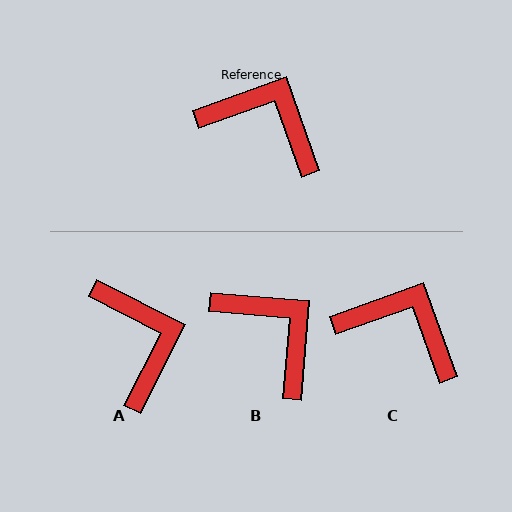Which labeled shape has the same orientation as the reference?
C.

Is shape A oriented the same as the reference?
No, it is off by about 47 degrees.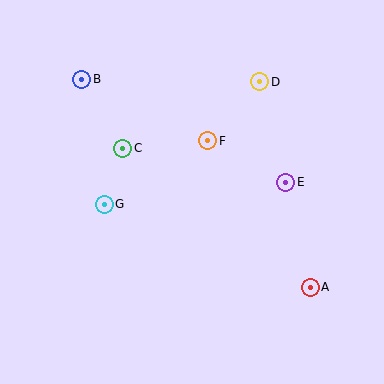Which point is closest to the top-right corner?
Point D is closest to the top-right corner.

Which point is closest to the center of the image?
Point F at (208, 141) is closest to the center.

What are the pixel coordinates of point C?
Point C is at (123, 148).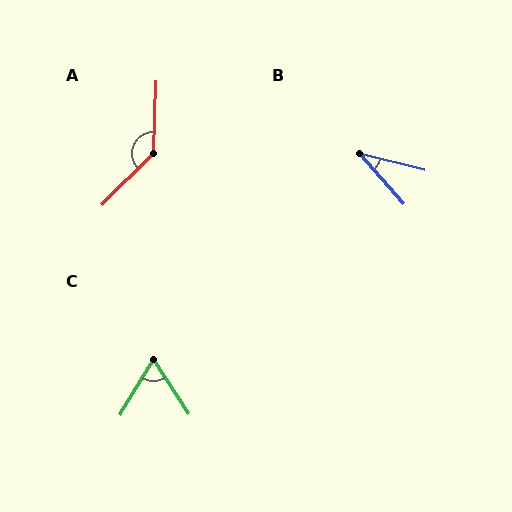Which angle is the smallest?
B, at approximately 34 degrees.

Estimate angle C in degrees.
Approximately 64 degrees.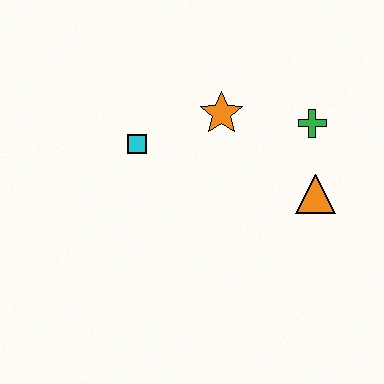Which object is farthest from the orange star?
The orange triangle is farthest from the orange star.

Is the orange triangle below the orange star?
Yes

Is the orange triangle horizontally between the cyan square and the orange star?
No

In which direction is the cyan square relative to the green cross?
The cyan square is to the left of the green cross.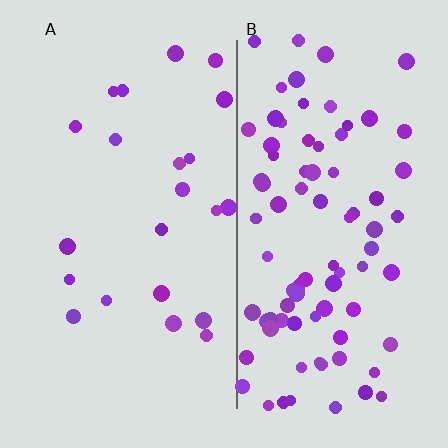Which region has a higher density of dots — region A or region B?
B (the right).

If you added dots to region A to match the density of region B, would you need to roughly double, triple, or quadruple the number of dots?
Approximately quadruple.